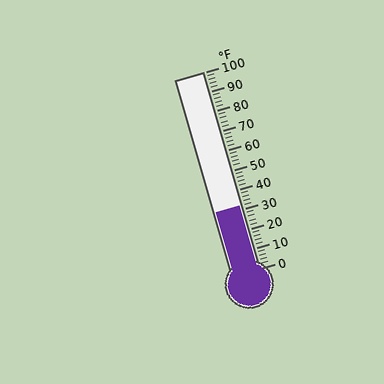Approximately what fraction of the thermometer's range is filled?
The thermometer is filled to approximately 30% of its range.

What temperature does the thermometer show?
The thermometer shows approximately 32°F.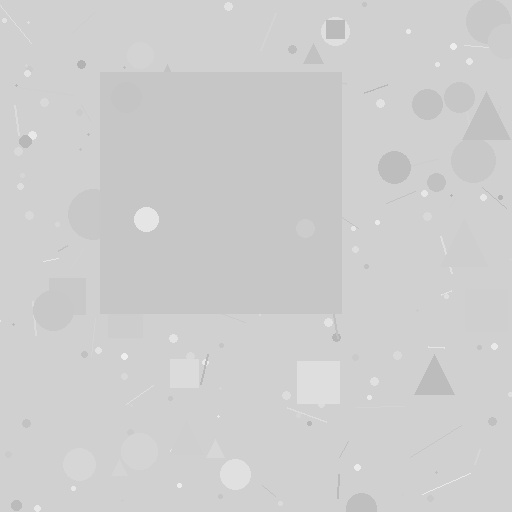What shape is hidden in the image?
A square is hidden in the image.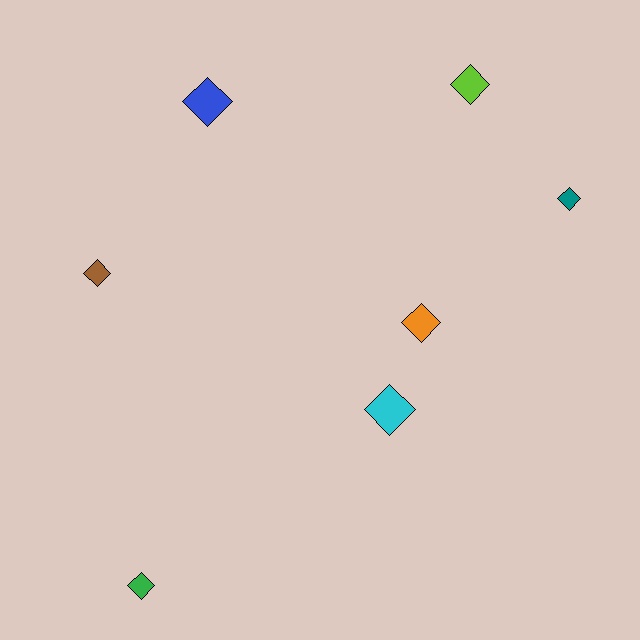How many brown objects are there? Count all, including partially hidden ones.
There is 1 brown object.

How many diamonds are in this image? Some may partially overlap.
There are 7 diamonds.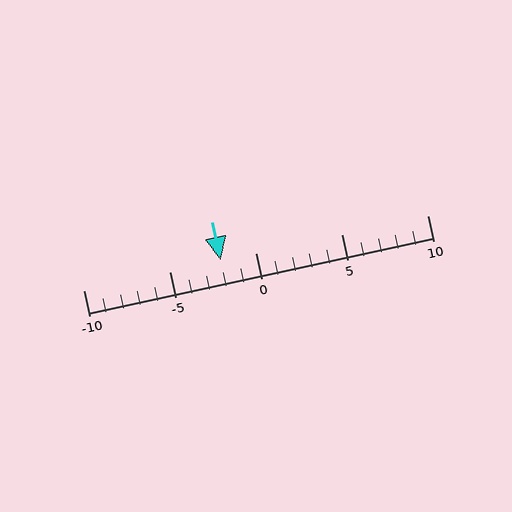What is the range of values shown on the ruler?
The ruler shows values from -10 to 10.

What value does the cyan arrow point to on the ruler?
The cyan arrow points to approximately -2.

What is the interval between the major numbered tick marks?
The major tick marks are spaced 5 units apart.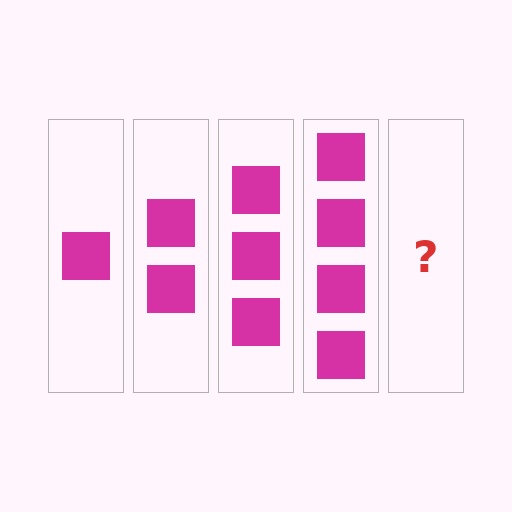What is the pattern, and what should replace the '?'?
The pattern is that each step adds one more square. The '?' should be 5 squares.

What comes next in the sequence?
The next element should be 5 squares.